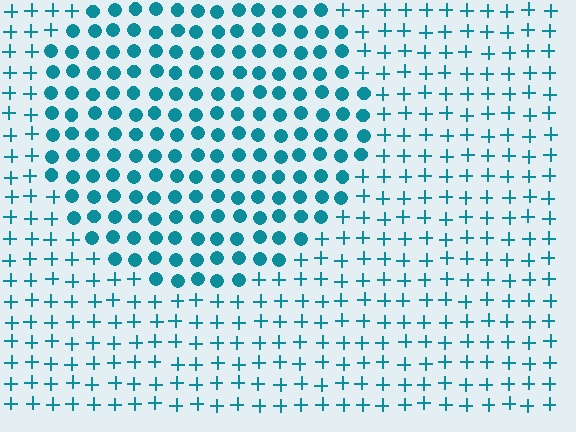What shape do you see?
I see a circle.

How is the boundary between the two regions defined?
The boundary is defined by a change in element shape: circles inside vs. plus signs outside. All elements share the same color and spacing.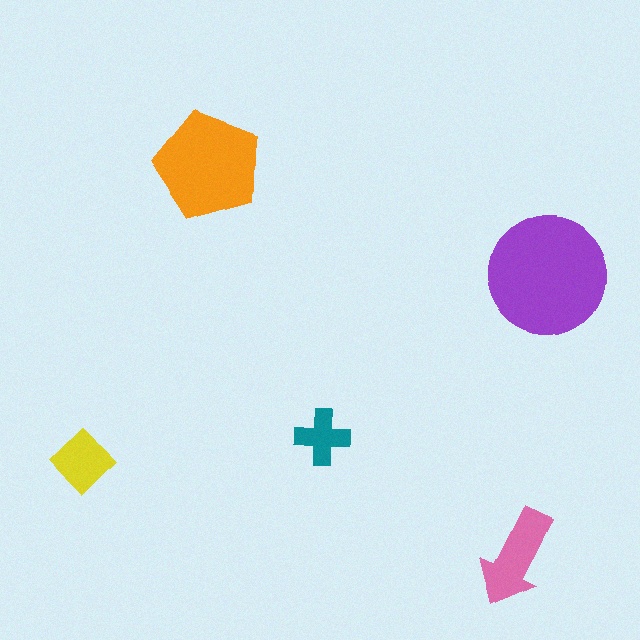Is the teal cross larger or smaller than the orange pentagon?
Smaller.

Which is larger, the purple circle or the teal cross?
The purple circle.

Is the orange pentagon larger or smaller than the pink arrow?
Larger.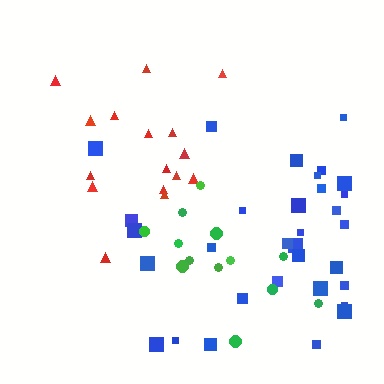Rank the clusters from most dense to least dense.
red, blue, green.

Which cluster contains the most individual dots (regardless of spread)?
Blue (33).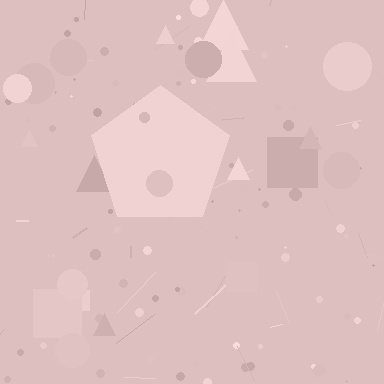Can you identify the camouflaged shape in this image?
The camouflaged shape is a pentagon.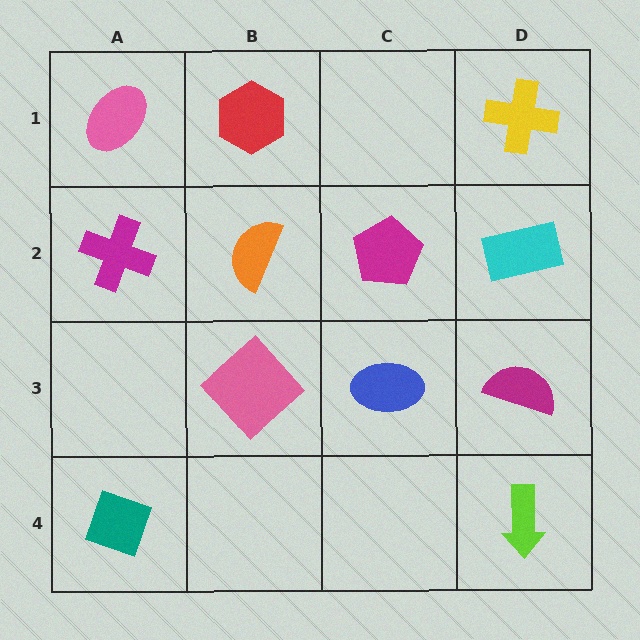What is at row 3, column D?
A magenta semicircle.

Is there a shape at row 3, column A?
No, that cell is empty.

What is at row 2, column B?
An orange semicircle.